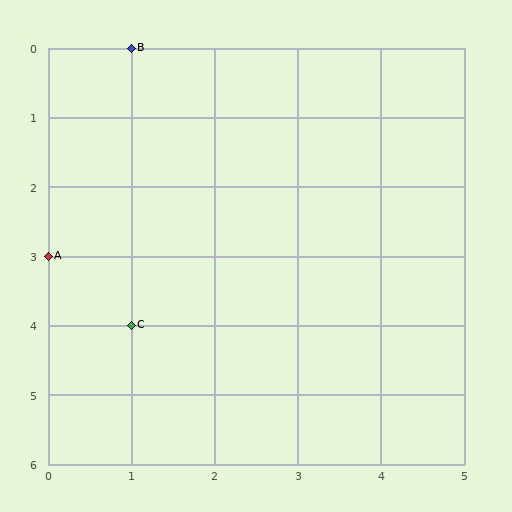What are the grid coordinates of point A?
Point A is at grid coordinates (0, 3).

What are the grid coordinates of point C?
Point C is at grid coordinates (1, 4).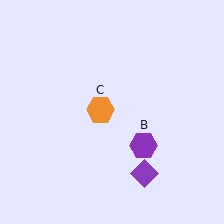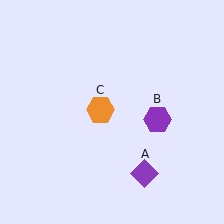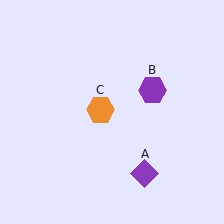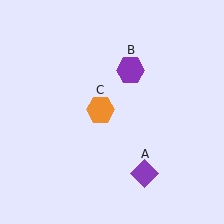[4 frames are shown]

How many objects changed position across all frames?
1 object changed position: purple hexagon (object B).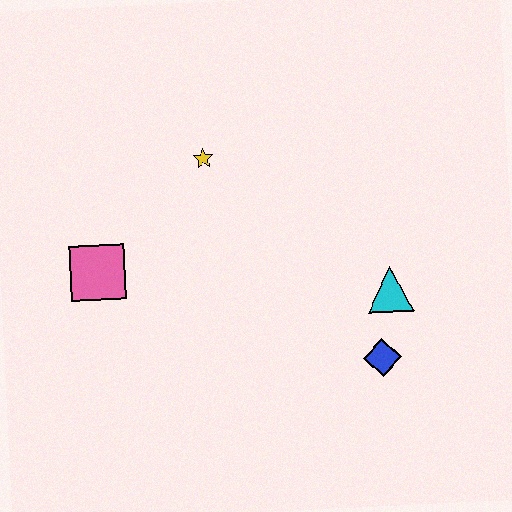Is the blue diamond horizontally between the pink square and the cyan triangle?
Yes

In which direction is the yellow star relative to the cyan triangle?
The yellow star is to the left of the cyan triangle.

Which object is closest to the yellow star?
The pink square is closest to the yellow star.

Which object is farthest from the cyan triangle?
The pink square is farthest from the cyan triangle.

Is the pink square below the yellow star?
Yes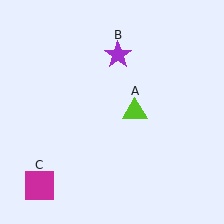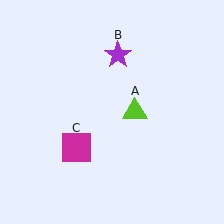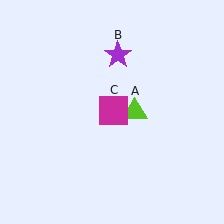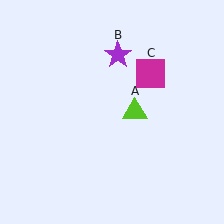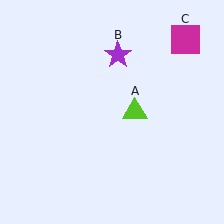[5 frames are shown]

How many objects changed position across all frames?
1 object changed position: magenta square (object C).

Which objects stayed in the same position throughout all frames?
Lime triangle (object A) and purple star (object B) remained stationary.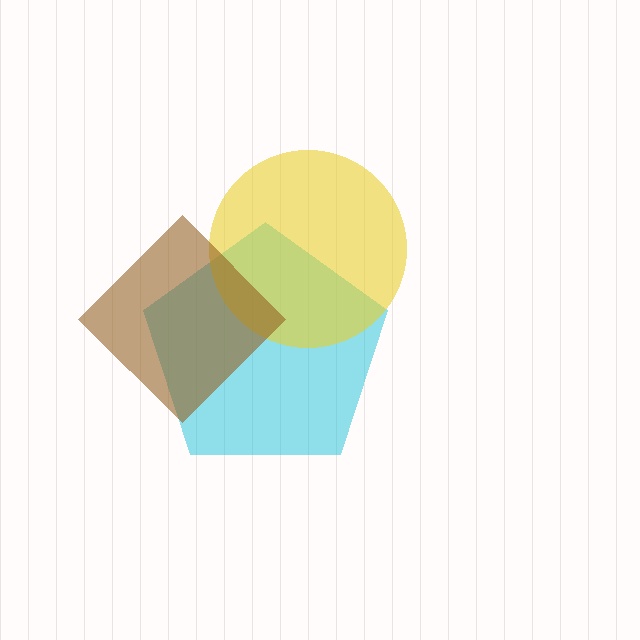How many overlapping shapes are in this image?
There are 3 overlapping shapes in the image.